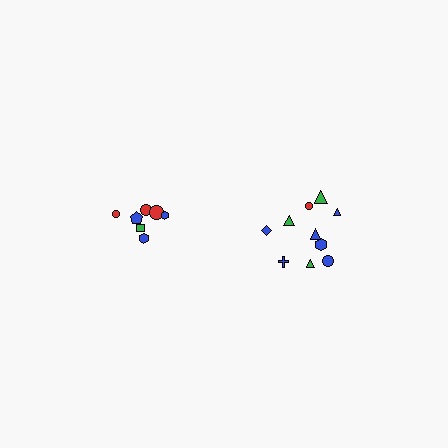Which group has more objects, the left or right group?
The right group.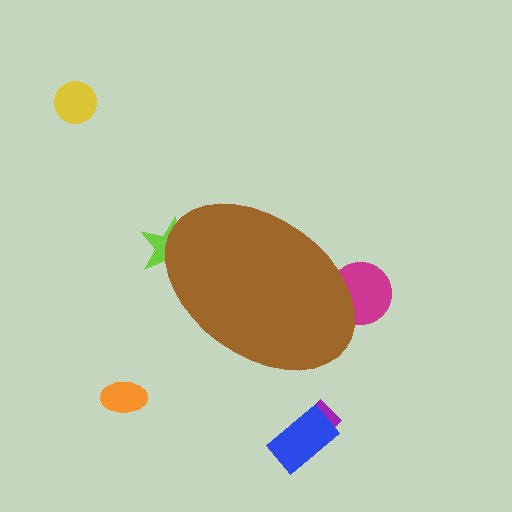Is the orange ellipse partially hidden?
No, the orange ellipse is fully visible.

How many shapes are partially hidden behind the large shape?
2 shapes are partially hidden.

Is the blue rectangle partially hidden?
No, the blue rectangle is fully visible.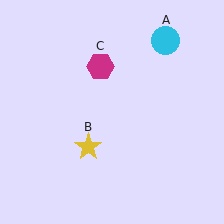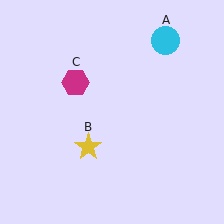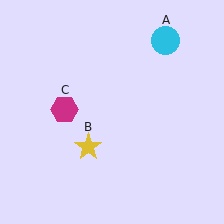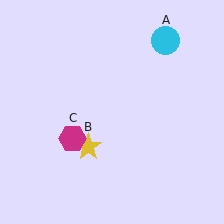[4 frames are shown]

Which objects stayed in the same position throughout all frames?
Cyan circle (object A) and yellow star (object B) remained stationary.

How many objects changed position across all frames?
1 object changed position: magenta hexagon (object C).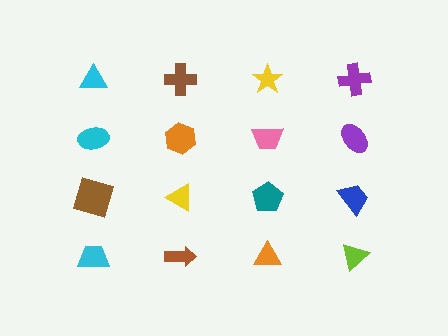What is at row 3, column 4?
A blue trapezoid.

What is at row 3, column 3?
A teal pentagon.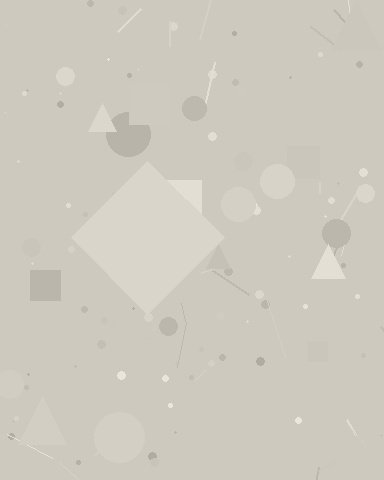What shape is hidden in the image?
A diamond is hidden in the image.